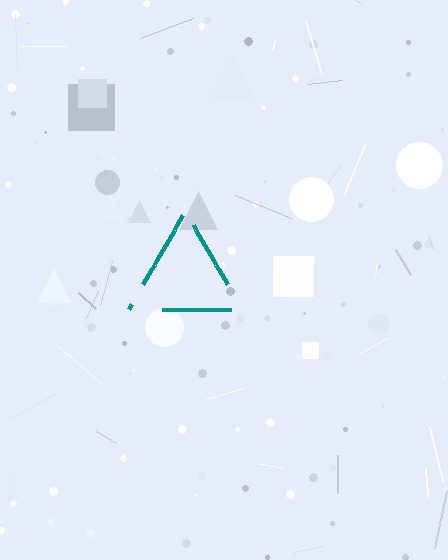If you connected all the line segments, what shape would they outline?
They would outline a triangle.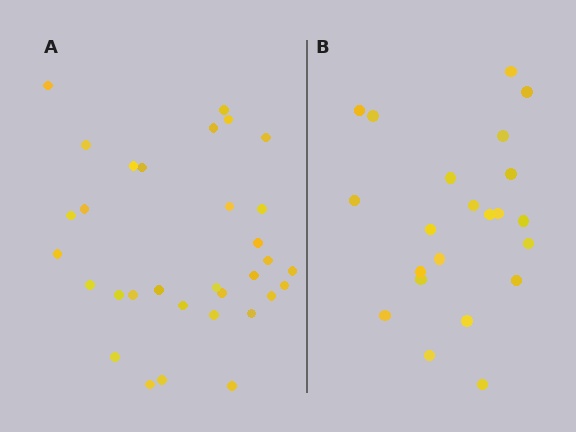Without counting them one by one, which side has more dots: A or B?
Region A (the left region) has more dots.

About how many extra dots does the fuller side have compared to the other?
Region A has roughly 10 or so more dots than region B.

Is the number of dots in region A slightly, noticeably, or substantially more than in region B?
Region A has substantially more. The ratio is roughly 1.5 to 1.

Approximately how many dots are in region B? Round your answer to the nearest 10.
About 20 dots. (The exact count is 22, which rounds to 20.)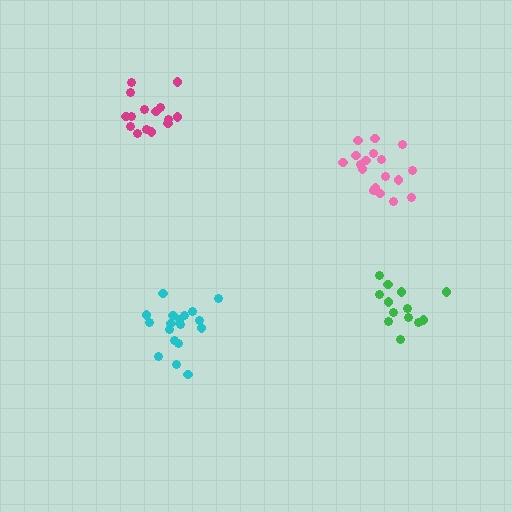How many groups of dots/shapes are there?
There are 4 groups.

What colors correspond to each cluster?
The clusters are colored: cyan, green, magenta, pink.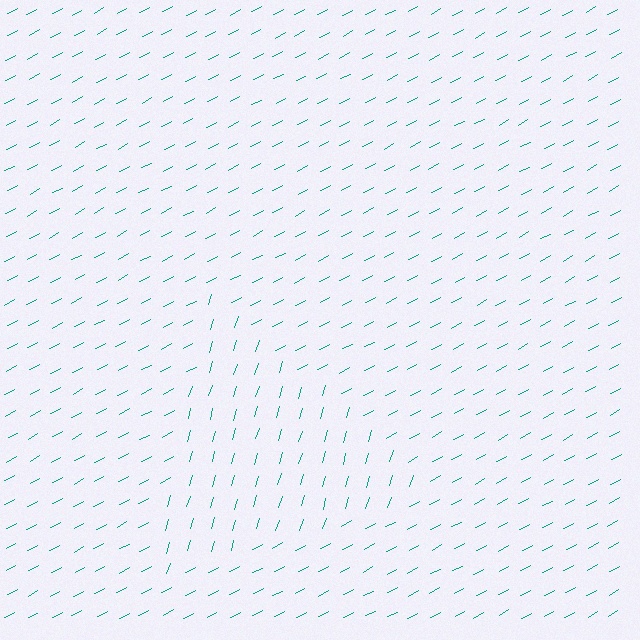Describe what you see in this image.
The image is filled with small teal line segments. A triangle region in the image has lines oriented differently from the surrounding lines, creating a visible texture boundary.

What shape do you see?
I see a triangle.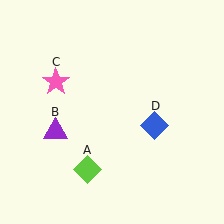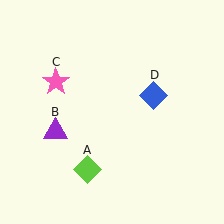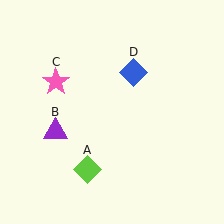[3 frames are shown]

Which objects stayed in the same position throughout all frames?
Lime diamond (object A) and purple triangle (object B) and pink star (object C) remained stationary.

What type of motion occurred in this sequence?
The blue diamond (object D) rotated counterclockwise around the center of the scene.